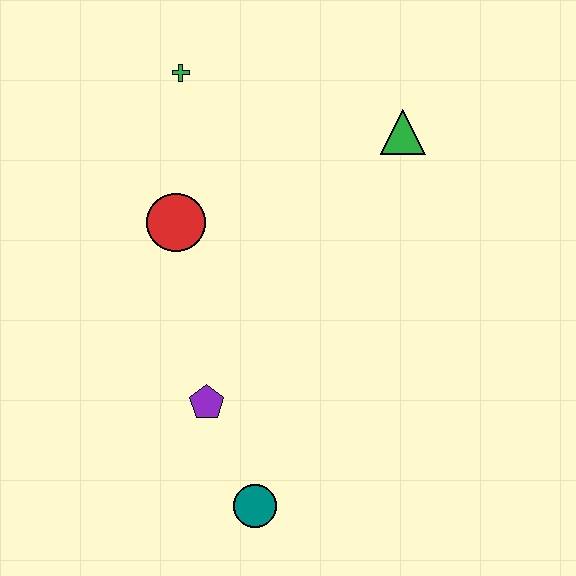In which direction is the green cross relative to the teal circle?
The green cross is above the teal circle.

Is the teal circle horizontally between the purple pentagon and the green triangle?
Yes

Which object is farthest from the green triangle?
The teal circle is farthest from the green triangle.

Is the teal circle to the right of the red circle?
Yes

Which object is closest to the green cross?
The red circle is closest to the green cross.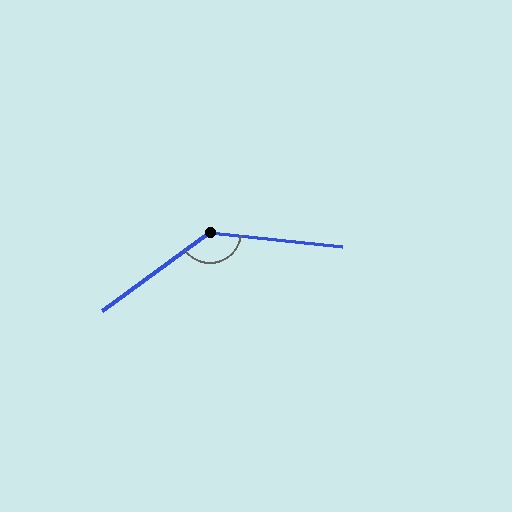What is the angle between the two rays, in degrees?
Approximately 138 degrees.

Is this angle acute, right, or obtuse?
It is obtuse.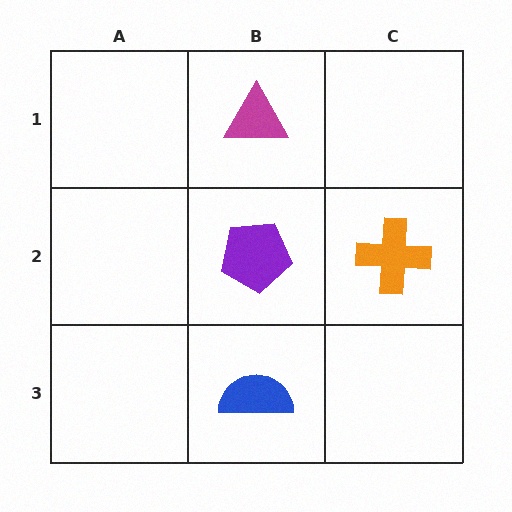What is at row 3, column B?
A blue semicircle.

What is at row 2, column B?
A purple pentagon.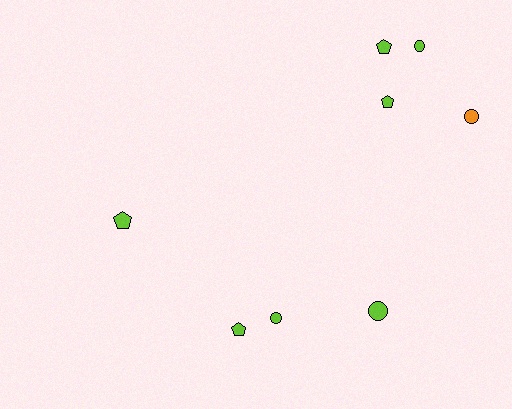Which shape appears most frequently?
Pentagon, with 4 objects.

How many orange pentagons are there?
There are no orange pentagons.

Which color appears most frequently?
Lime, with 7 objects.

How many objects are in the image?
There are 8 objects.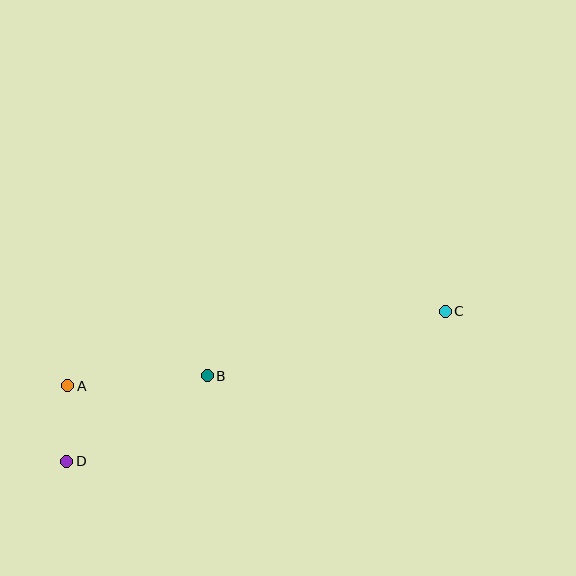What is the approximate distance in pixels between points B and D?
The distance between B and D is approximately 164 pixels.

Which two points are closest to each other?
Points A and D are closest to each other.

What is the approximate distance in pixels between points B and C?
The distance between B and C is approximately 247 pixels.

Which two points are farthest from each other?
Points C and D are farthest from each other.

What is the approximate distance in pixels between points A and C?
The distance between A and C is approximately 385 pixels.